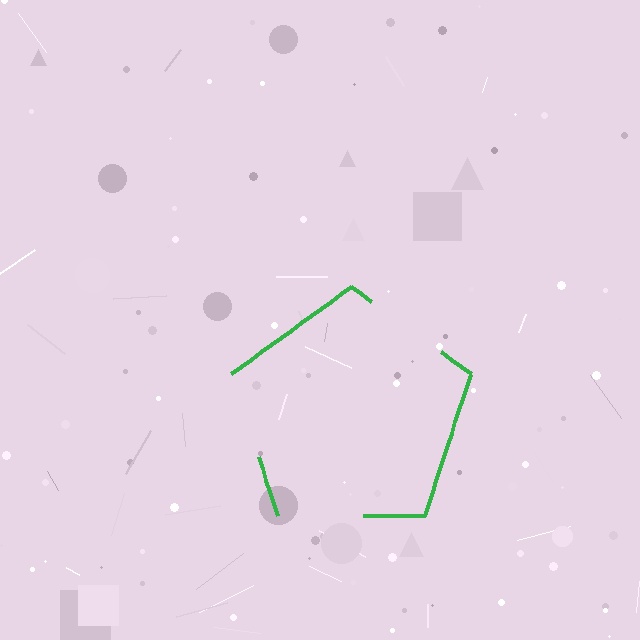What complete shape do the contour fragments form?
The contour fragments form a pentagon.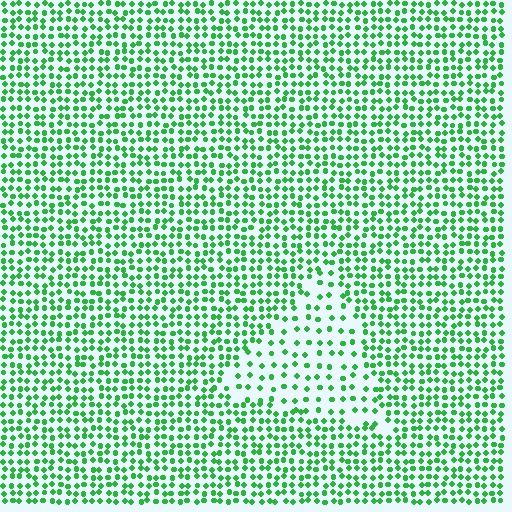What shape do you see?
I see a triangle.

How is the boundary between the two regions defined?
The boundary is defined by a change in element density (approximately 2.1x ratio). All elements are the same color, size, and shape.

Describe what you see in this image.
The image contains small green elements arranged at two different densities. A triangle-shaped region is visible where the elements are less densely packed than the surrounding area.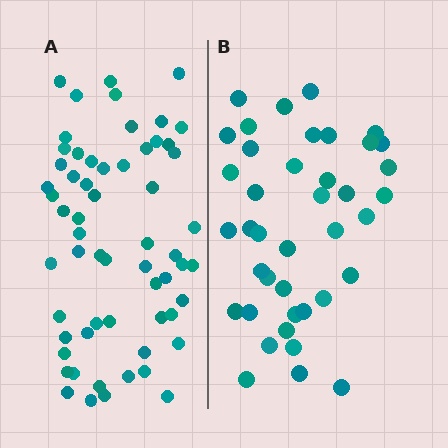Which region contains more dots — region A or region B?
Region A (the left region) has more dots.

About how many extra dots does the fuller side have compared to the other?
Region A has approximately 20 more dots than region B.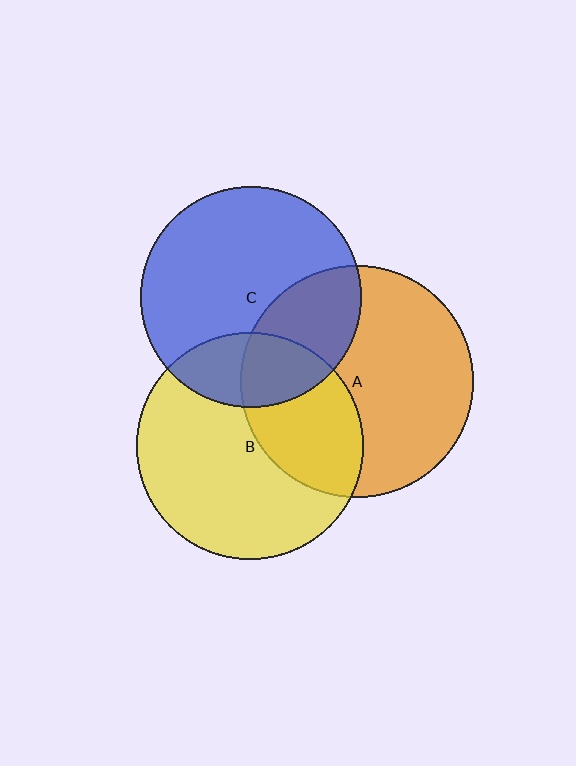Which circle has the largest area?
Circle A (orange).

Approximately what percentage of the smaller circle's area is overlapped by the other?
Approximately 25%.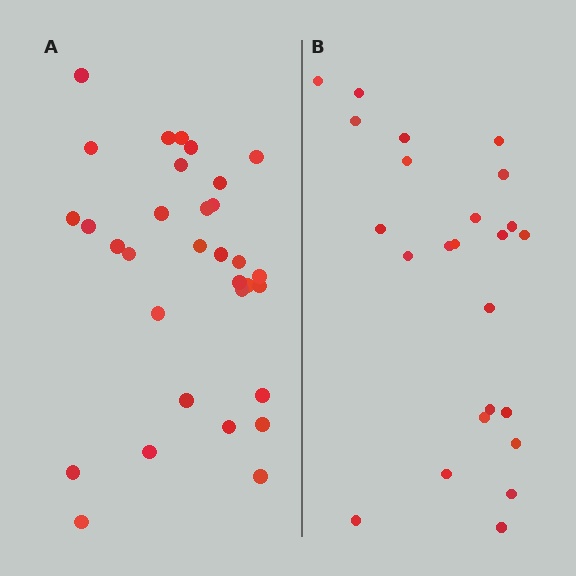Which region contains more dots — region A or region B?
Region A (the left region) has more dots.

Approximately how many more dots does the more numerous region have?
Region A has roughly 8 or so more dots than region B.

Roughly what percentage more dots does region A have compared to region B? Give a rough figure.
About 35% more.